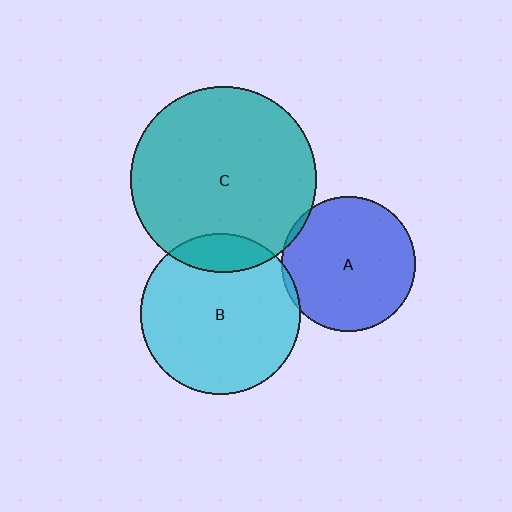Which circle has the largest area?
Circle C (teal).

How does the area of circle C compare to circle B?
Approximately 1.3 times.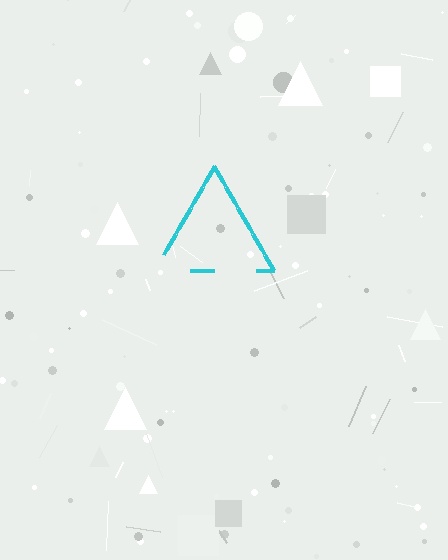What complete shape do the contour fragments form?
The contour fragments form a triangle.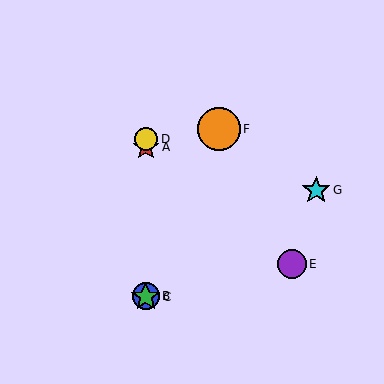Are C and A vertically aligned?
Yes, both are at x≈146.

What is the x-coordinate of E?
Object E is at x≈292.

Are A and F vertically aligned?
No, A is at x≈146 and F is at x≈219.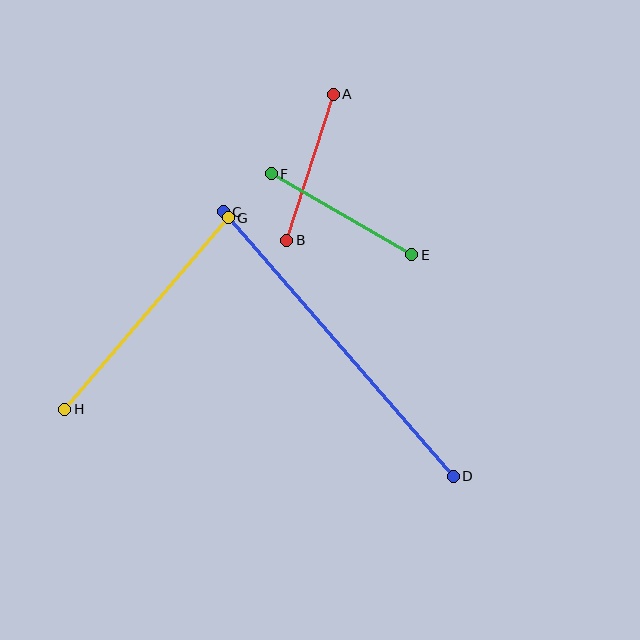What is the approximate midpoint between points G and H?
The midpoint is at approximately (147, 313) pixels.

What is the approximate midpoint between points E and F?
The midpoint is at approximately (341, 214) pixels.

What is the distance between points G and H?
The distance is approximately 252 pixels.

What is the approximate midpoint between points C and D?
The midpoint is at approximately (338, 344) pixels.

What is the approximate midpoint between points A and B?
The midpoint is at approximately (310, 167) pixels.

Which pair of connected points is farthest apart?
Points C and D are farthest apart.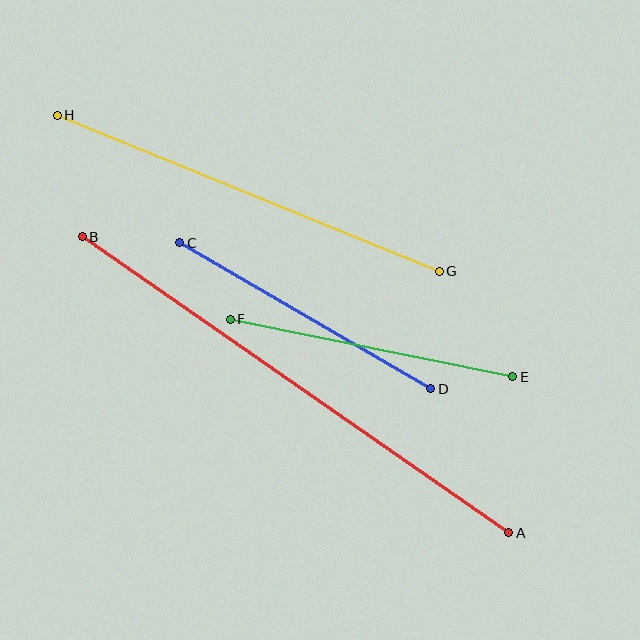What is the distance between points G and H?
The distance is approximately 413 pixels.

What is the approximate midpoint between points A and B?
The midpoint is at approximately (295, 385) pixels.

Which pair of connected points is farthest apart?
Points A and B are farthest apart.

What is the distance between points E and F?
The distance is approximately 288 pixels.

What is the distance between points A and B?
The distance is approximately 519 pixels.